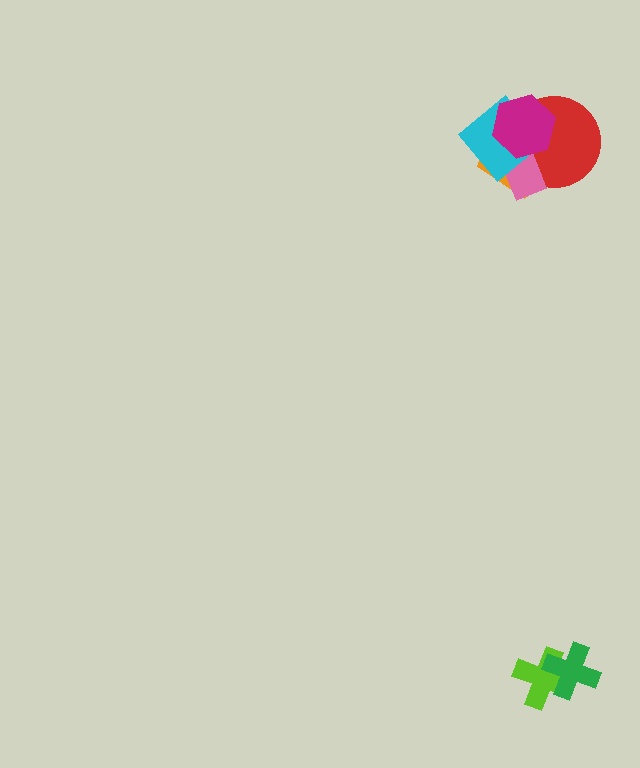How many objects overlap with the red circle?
4 objects overlap with the red circle.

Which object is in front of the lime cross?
The green cross is in front of the lime cross.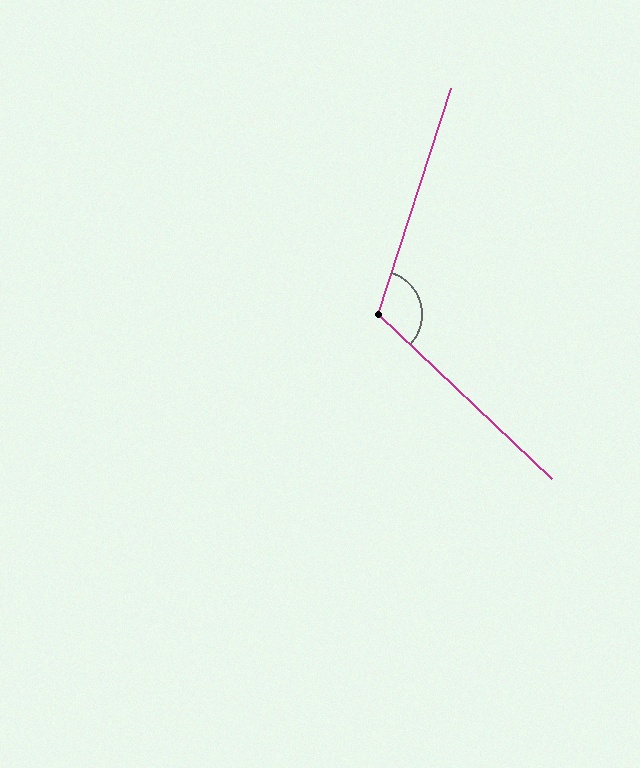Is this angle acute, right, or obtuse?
It is obtuse.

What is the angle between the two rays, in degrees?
Approximately 116 degrees.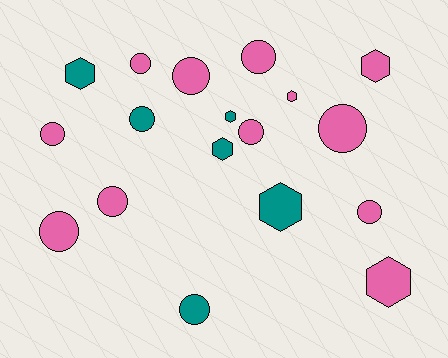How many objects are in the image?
There are 18 objects.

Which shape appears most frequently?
Circle, with 11 objects.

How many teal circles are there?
There are 2 teal circles.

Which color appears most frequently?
Pink, with 12 objects.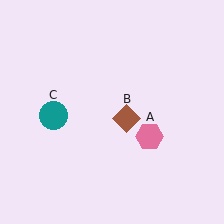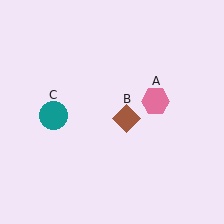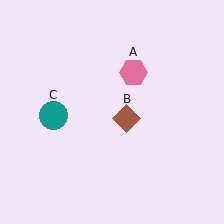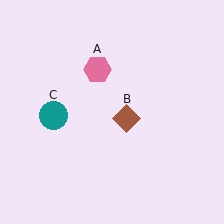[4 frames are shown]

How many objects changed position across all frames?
1 object changed position: pink hexagon (object A).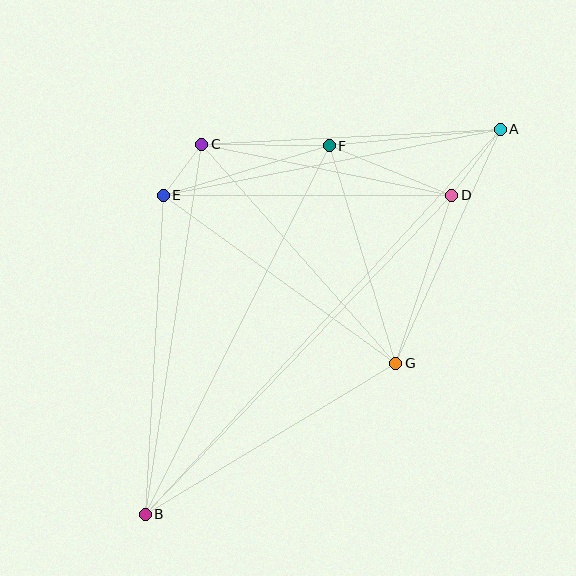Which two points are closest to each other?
Points C and E are closest to each other.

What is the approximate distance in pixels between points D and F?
The distance between D and F is approximately 132 pixels.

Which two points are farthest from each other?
Points A and B are farthest from each other.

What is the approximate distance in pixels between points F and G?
The distance between F and G is approximately 227 pixels.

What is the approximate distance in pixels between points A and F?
The distance between A and F is approximately 172 pixels.